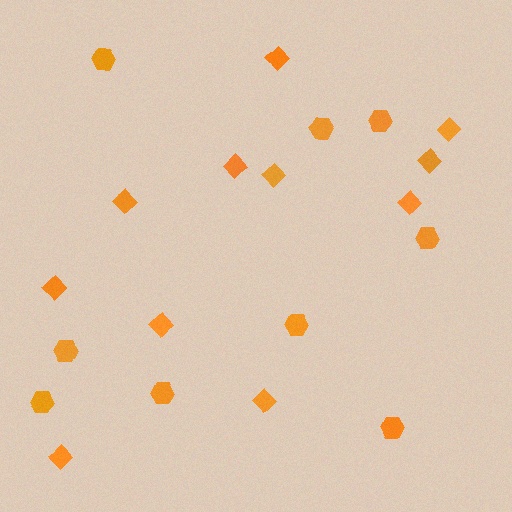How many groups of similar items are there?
There are 2 groups: one group of diamonds (11) and one group of hexagons (9).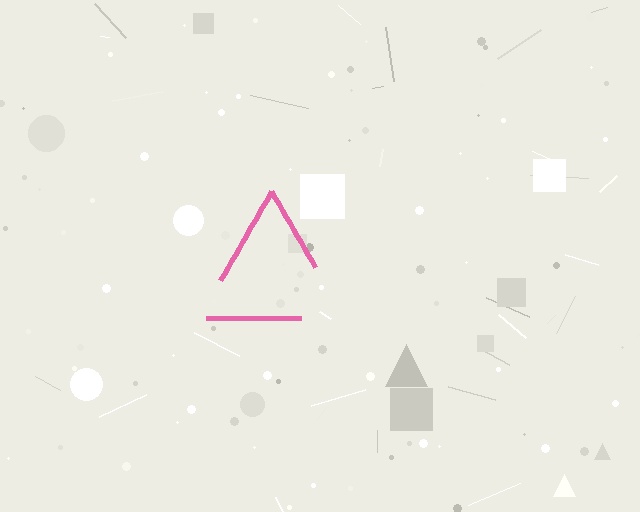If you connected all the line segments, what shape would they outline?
They would outline a triangle.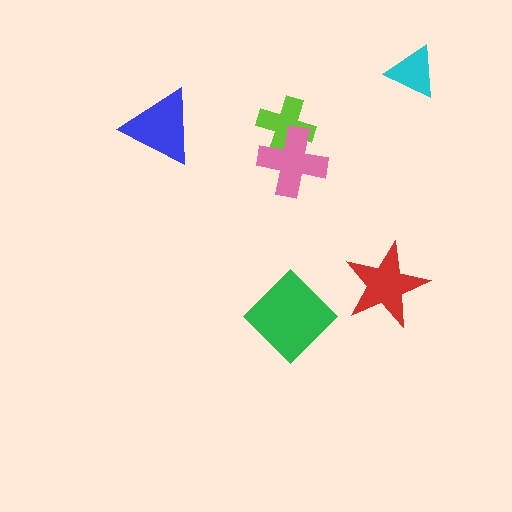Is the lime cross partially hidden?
Yes, it is partially covered by another shape.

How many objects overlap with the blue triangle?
0 objects overlap with the blue triangle.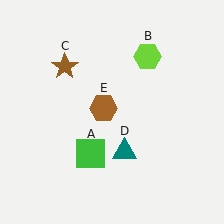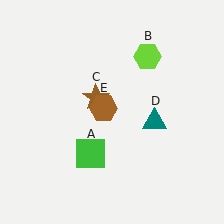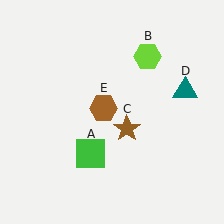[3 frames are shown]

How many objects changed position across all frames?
2 objects changed position: brown star (object C), teal triangle (object D).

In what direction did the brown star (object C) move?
The brown star (object C) moved down and to the right.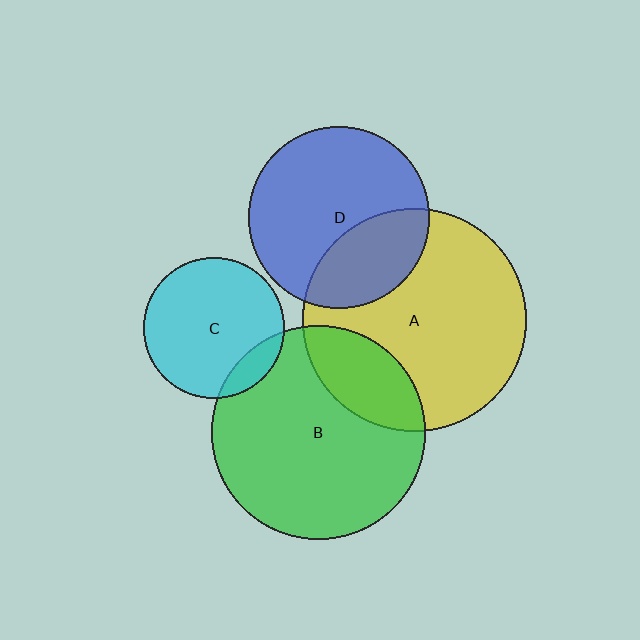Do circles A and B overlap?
Yes.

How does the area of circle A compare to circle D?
Approximately 1.5 times.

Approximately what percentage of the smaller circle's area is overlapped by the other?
Approximately 20%.